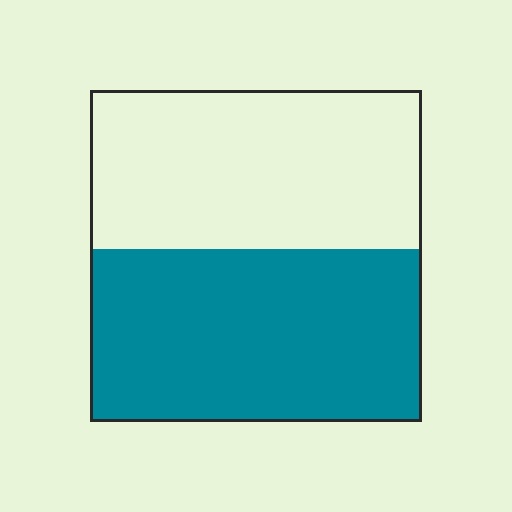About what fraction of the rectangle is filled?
About one half (1/2).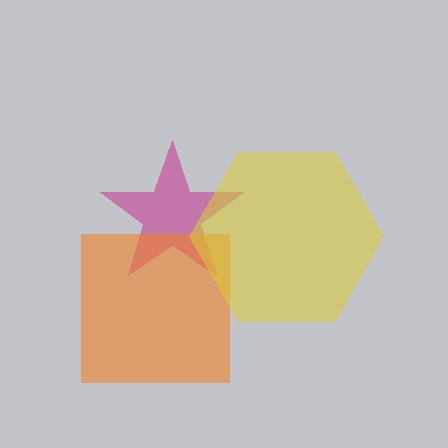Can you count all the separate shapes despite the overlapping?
Yes, there are 3 separate shapes.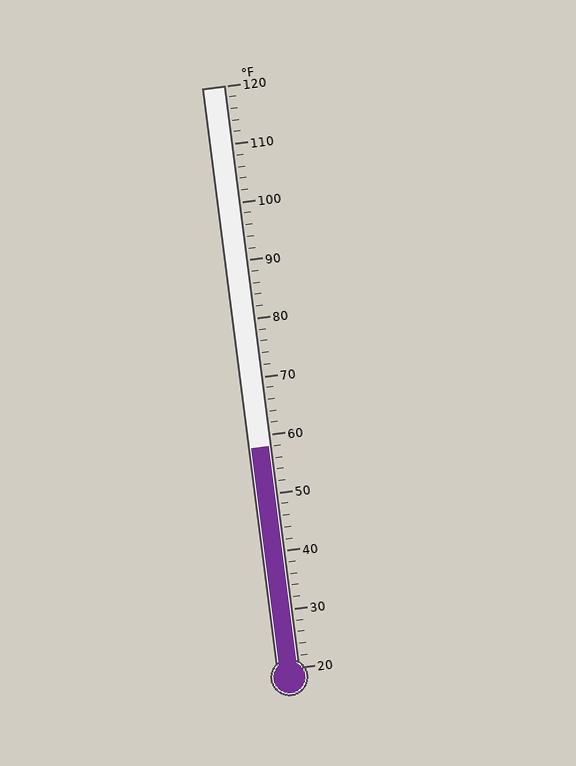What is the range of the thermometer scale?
The thermometer scale ranges from 20°F to 120°F.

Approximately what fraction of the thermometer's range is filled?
The thermometer is filled to approximately 40% of its range.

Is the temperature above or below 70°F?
The temperature is below 70°F.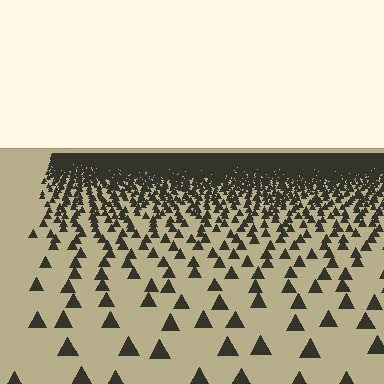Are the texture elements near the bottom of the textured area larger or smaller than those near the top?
Larger. Near the bottom, elements are closer to the viewer and appear at a bigger on-screen size.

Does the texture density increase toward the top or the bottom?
Density increases toward the top.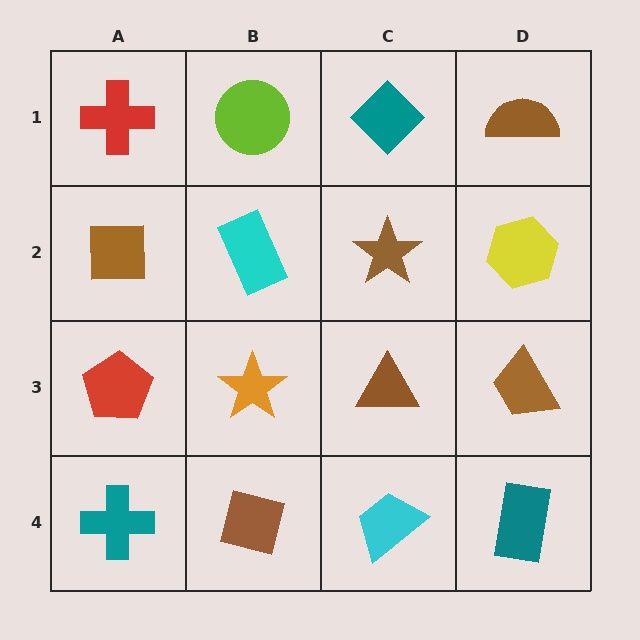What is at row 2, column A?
A brown square.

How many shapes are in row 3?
4 shapes.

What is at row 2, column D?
A yellow hexagon.